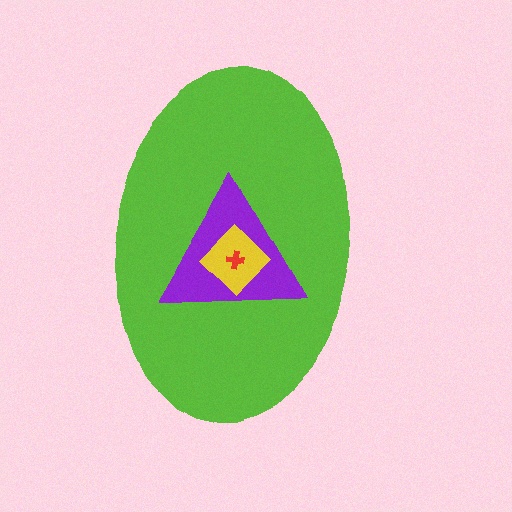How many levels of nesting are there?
4.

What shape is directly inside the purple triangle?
The yellow diamond.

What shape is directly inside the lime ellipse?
The purple triangle.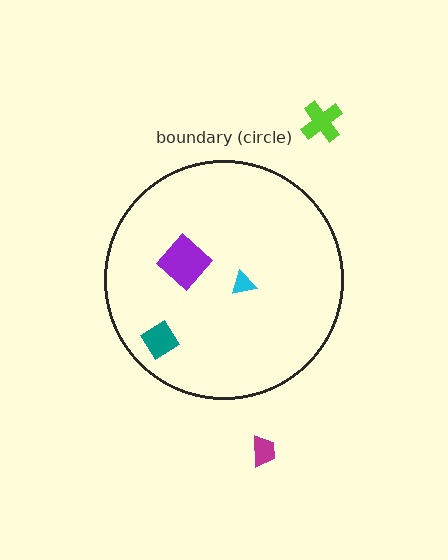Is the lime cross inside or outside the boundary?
Outside.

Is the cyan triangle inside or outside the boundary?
Inside.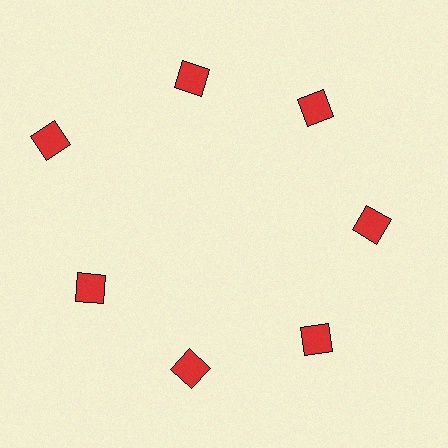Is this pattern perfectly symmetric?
No. The 7 red squares are arranged in a ring, but one element near the 10 o'clock position is pushed outward from the center, breaking the 7-fold rotational symmetry.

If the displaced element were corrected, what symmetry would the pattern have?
It would have 7-fold rotational symmetry — the pattern would map onto itself every 51 degrees.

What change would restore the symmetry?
The symmetry would be restored by moving it inward, back onto the ring so that all 7 squares sit at equal angles and equal distance from the center.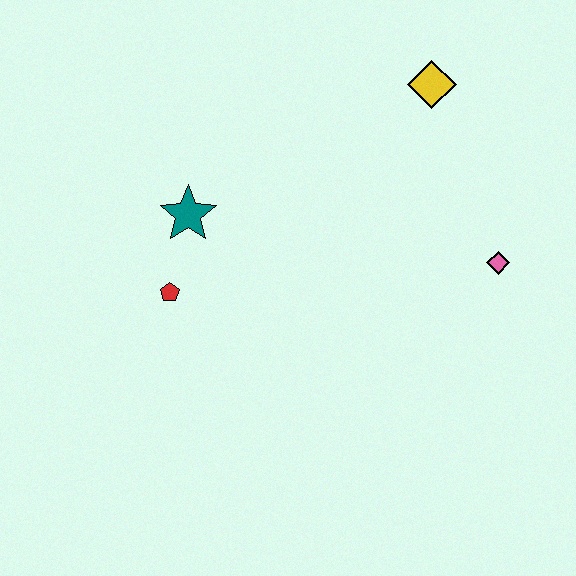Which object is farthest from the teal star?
The pink diamond is farthest from the teal star.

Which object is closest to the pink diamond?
The yellow diamond is closest to the pink diamond.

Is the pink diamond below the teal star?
Yes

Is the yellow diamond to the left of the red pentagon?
No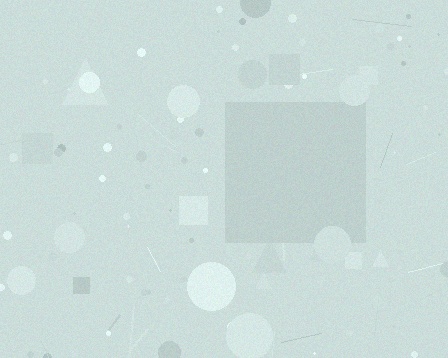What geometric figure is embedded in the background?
A square is embedded in the background.